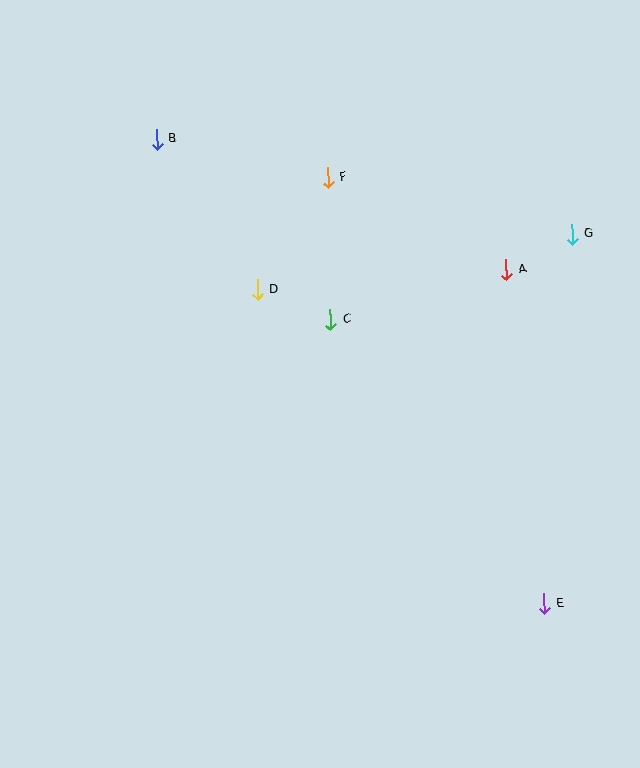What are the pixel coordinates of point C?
Point C is at (330, 320).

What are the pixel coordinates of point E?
Point E is at (544, 604).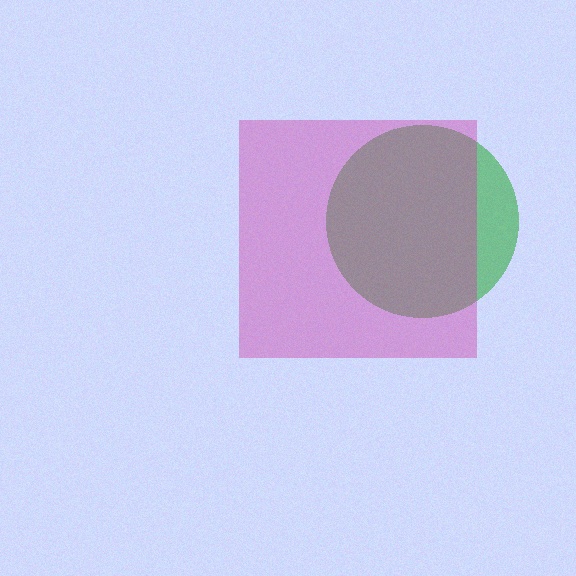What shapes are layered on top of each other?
The layered shapes are: a green circle, a magenta square.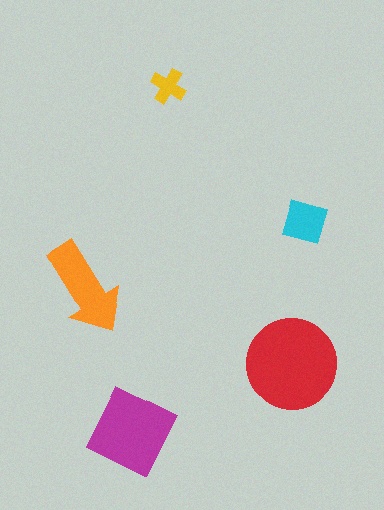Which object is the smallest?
The yellow cross.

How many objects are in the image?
There are 5 objects in the image.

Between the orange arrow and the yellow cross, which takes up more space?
The orange arrow.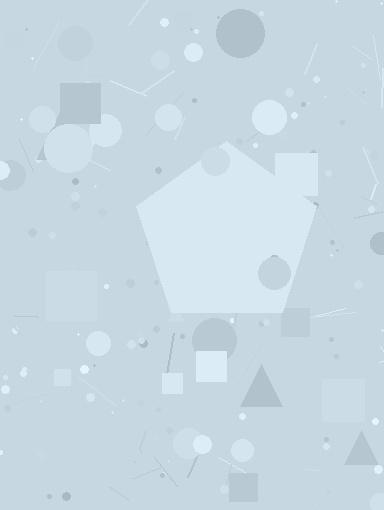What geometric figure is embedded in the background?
A pentagon is embedded in the background.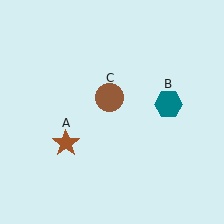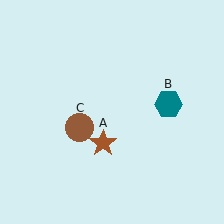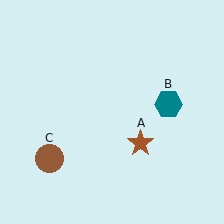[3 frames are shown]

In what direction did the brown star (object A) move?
The brown star (object A) moved right.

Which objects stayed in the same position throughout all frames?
Teal hexagon (object B) remained stationary.